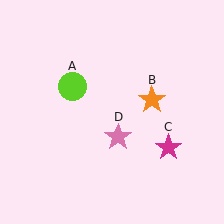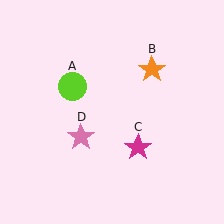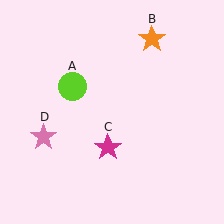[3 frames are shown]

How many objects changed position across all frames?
3 objects changed position: orange star (object B), magenta star (object C), pink star (object D).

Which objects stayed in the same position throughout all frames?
Lime circle (object A) remained stationary.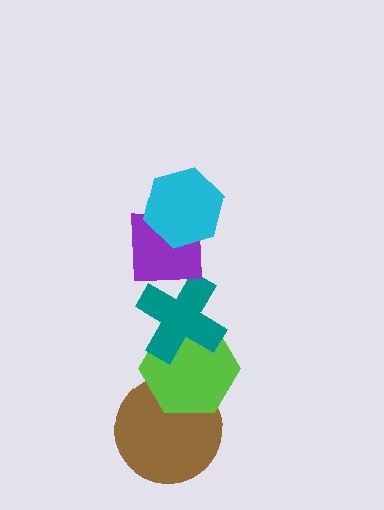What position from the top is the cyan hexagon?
The cyan hexagon is 1st from the top.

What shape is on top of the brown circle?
The lime hexagon is on top of the brown circle.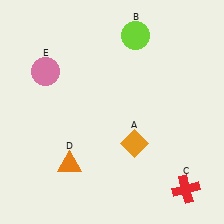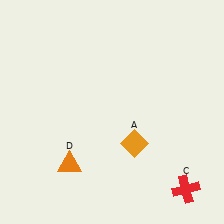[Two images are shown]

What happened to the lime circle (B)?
The lime circle (B) was removed in Image 2. It was in the top-right area of Image 1.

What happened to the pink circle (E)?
The pink circle (E) was removed in Image 2. It was in the top-left area of Image 1.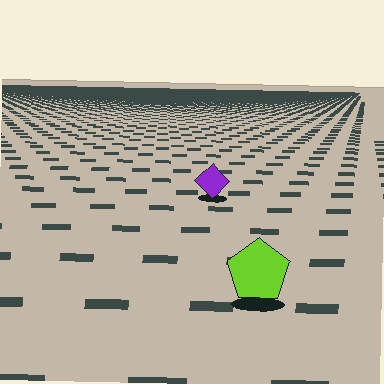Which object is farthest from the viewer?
The purple diamond is farthest from the viewer. It appears smaller and the ground texture around it is denser.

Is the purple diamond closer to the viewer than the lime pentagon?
No. The lime pentagon is closer — you can tell from the texture gradient: the ground texture is coarser near it.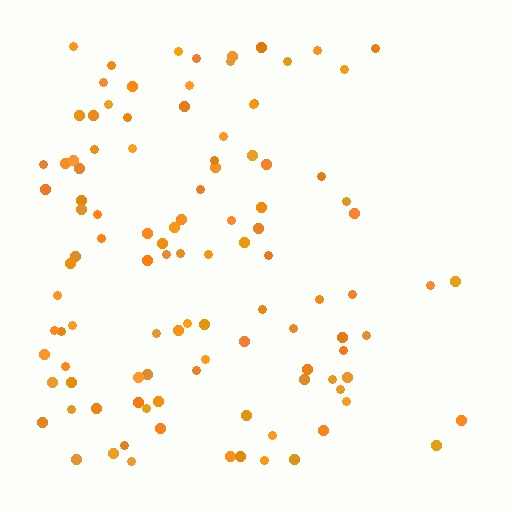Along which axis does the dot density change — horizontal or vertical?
Horizontal.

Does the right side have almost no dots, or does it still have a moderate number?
Still a moderate number, just noticeably fewer than the left.